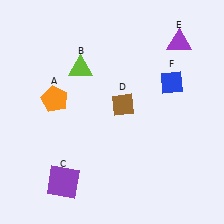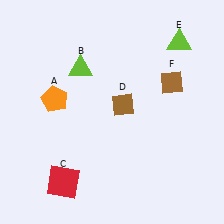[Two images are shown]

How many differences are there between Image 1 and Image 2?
There are 3 differences between the two images.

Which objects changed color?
C changed from purple to red. E changed from purple to lime. F changed from blue to brown.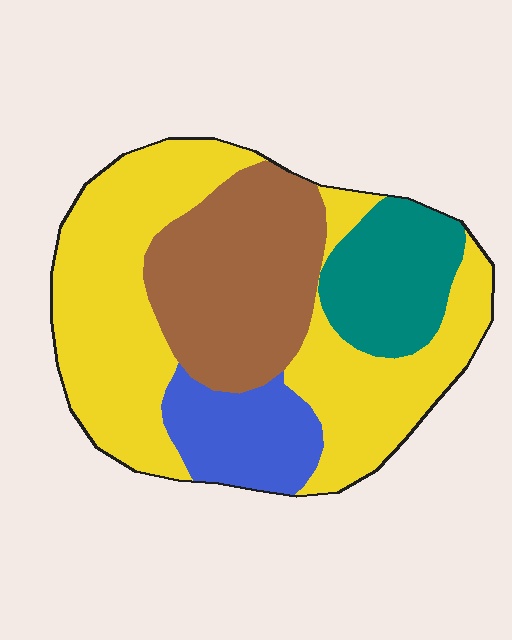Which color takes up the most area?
Yellow, at roughly 50%.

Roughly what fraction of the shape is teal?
Teal takes up about one eighth (1/8) of the shape.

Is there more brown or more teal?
Brown.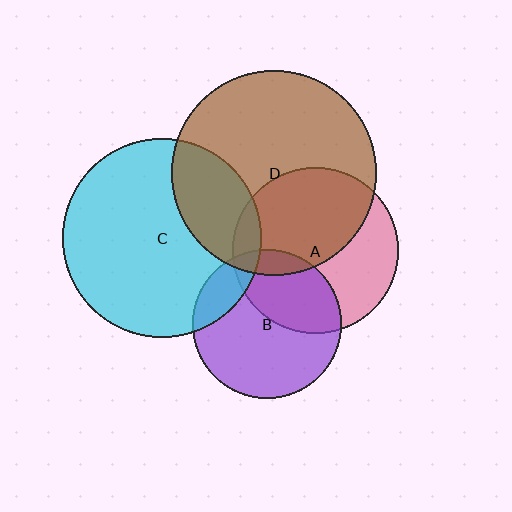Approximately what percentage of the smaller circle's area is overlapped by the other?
Approximately 25%.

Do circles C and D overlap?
Yes.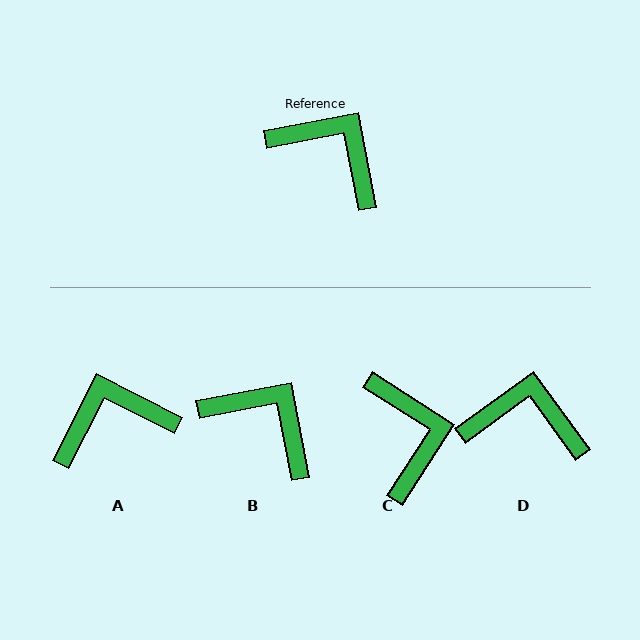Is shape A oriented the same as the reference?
No, it is off by about 52 degrees.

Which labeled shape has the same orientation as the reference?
B.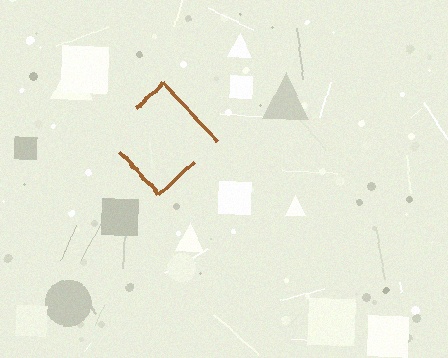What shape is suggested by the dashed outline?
The dashed outline suggests a diamond.